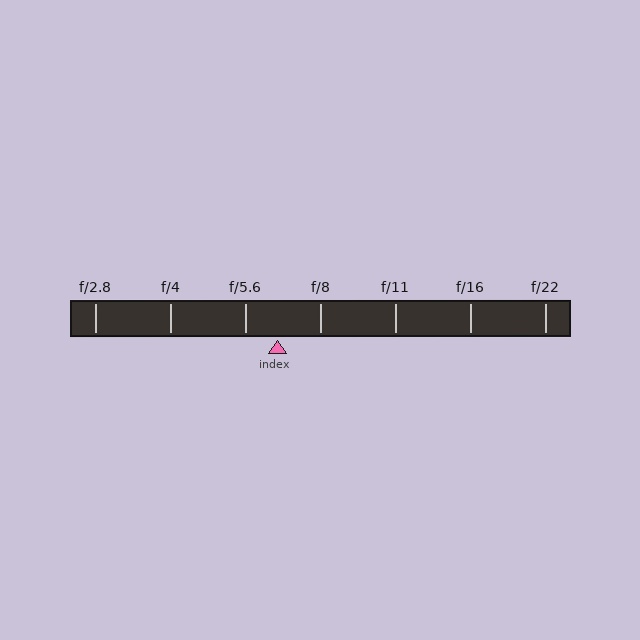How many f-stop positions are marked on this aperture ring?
There are 7 f-stop positions marked.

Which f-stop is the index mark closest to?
The index mark is closest to f/5.6.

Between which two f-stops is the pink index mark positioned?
The index mark is between f/5.6 and f/8.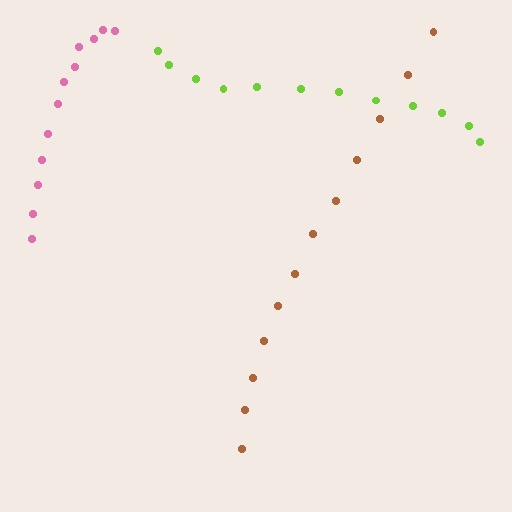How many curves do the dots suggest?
There are 3 distinct paths.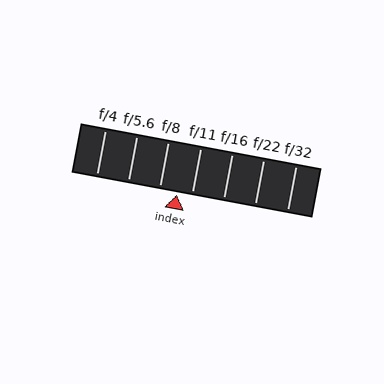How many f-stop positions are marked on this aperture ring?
There are 7 f-stop positions marked.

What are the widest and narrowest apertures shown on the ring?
The widest aperture shown is f/4 and the narrowest is f/32.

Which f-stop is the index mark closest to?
The index mark is closest to f/11.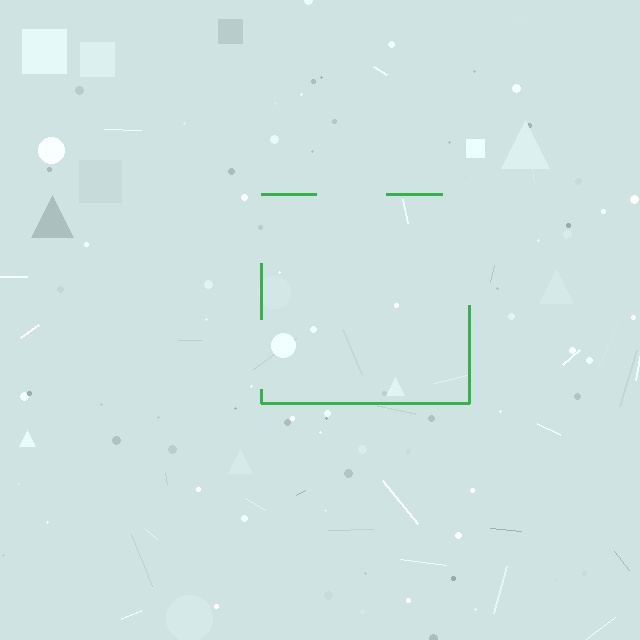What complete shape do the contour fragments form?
The contour fragments form a square.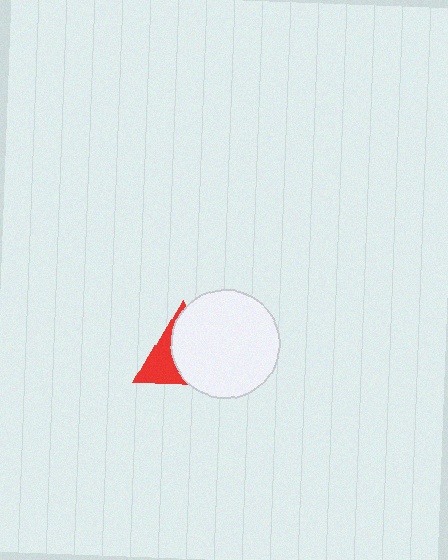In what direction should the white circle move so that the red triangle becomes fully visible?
The white circle should move right. That is the shortest direction to clear the overlap and leave the red triangle fully visible.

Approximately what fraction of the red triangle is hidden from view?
Roughly 62% of the red triangle is hidden behind the white circle.